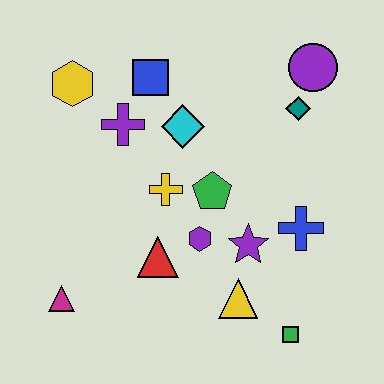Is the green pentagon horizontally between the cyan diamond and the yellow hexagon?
No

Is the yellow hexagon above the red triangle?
Yes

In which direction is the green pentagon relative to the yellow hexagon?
The green pentagon is to the right of the yellow hexagon.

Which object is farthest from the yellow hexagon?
The green square is farthest from the yellow hexagon.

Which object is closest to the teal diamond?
The purple circle is closest to the teal diamond.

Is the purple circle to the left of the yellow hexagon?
No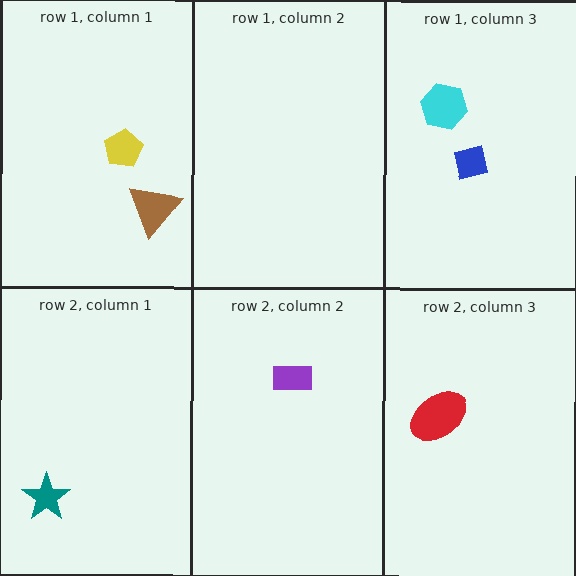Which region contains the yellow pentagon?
The row 1, column 1 region.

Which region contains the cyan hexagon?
The row 1, column 3 region.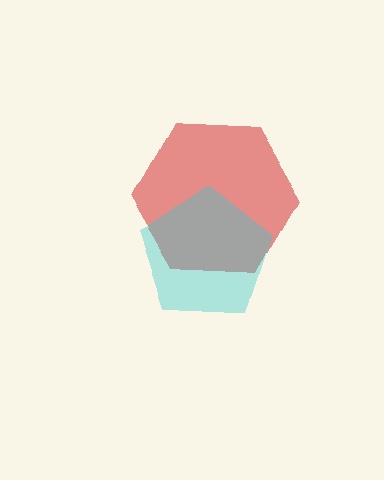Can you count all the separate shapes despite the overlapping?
Yes, there are 2 separate shapes.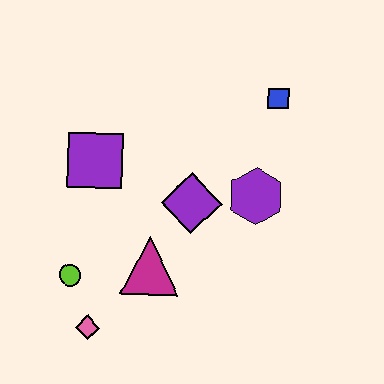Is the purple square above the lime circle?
Yes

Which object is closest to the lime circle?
The pink diamond is closest to the lime circle.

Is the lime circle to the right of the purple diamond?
No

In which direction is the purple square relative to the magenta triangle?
The purple square is above the magenta triangle.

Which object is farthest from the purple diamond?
The pink diamond is farthest from the purple diamond.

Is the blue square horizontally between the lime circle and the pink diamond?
No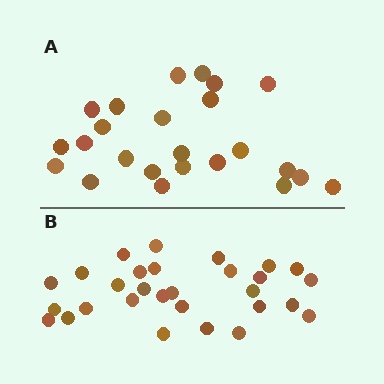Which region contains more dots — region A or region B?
Region B (the bottom region) has more dots.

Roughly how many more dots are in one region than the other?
Region B has about 5 more dots than region A.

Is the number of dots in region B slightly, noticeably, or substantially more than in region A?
Region B has only slightly more — the two regions are fairly close. The ratio is roughly 1.2 to 1.